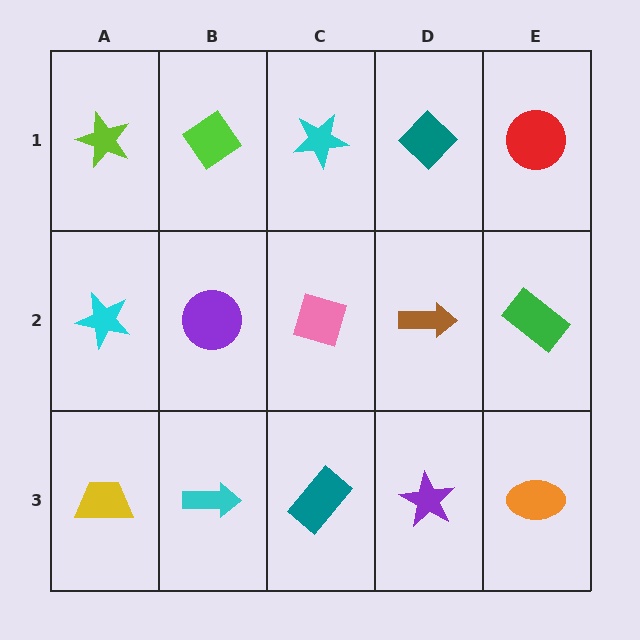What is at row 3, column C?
A teal rectangle.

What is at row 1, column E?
A red circle.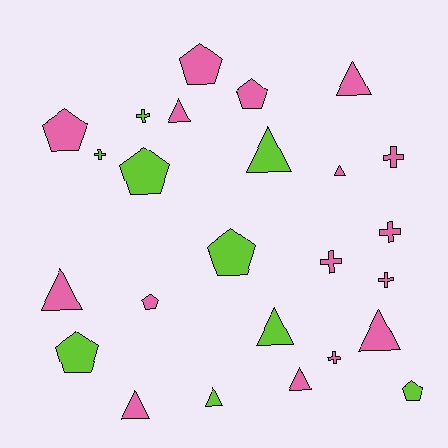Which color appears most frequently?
Pink, with 16 objects.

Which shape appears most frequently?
Triangle, with 10 objects.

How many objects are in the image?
There are 25 objects.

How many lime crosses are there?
There are 2 lime crosses.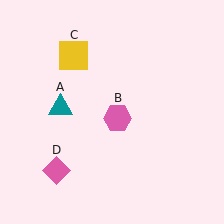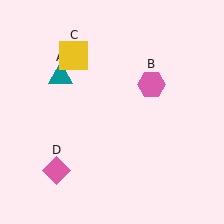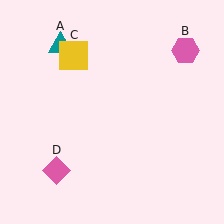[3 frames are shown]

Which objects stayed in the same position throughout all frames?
Yellow square (object C) and pink diamond (object D) remained stationary.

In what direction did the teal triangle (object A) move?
The teal triangle (object A) moved up.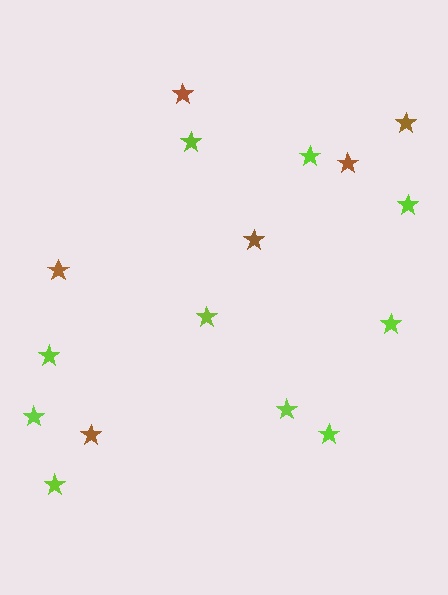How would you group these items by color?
There are 2 groups: one group of lime stars (10) and one group of brown stars (6).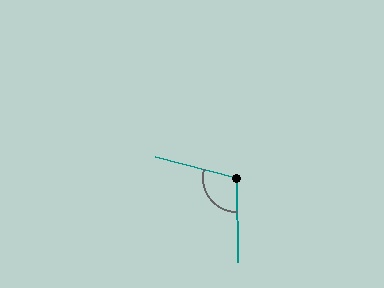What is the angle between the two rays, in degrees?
Approximately 105 degrees.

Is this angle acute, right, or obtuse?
It is obtuse.